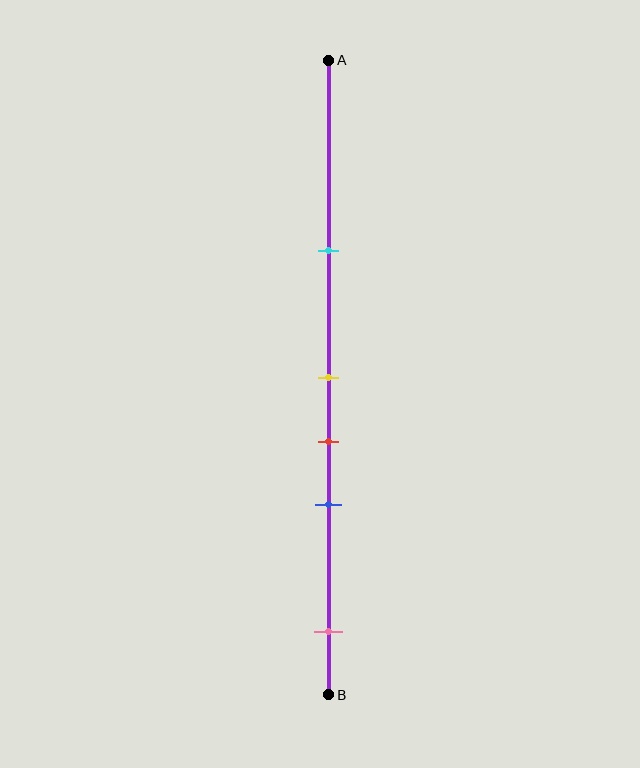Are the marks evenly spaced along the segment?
No, the marks are not evenly spaced.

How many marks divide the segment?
There are 5 marks dividing the segment.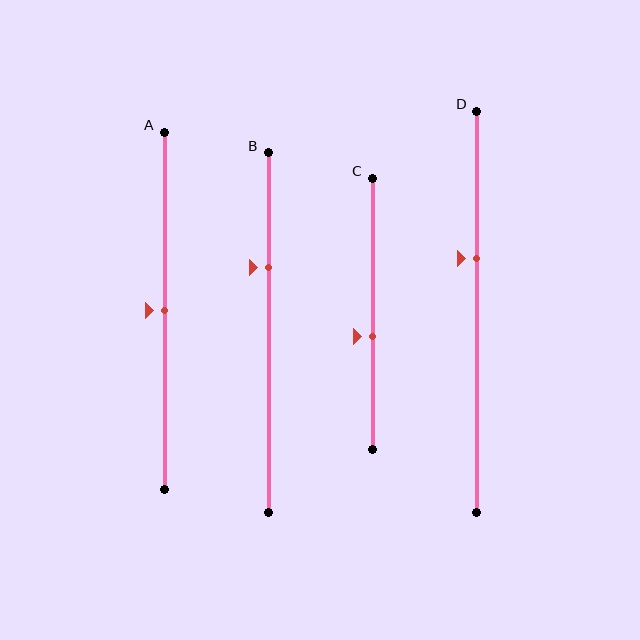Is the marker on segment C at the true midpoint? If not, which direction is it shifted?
No, the marker on segment C is shifted downward by about 8% of the segment length.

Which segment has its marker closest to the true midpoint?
Segment A has its marker closest to the true midpoint.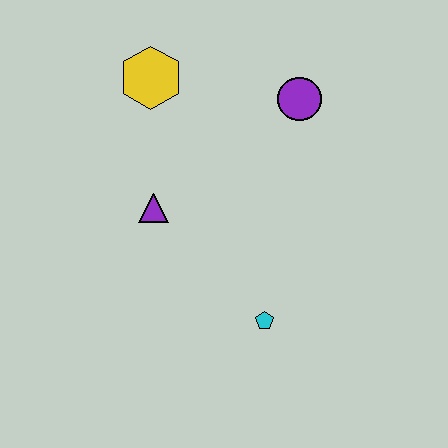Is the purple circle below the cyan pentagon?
No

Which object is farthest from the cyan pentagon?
The yellow hexagon is farthest from the cyan pentagon.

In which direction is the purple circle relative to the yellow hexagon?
The purple circle is to the right of the yellow hexagon.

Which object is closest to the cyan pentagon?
The purple triangle is closest to the cyan pentagon.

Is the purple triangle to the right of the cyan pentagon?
No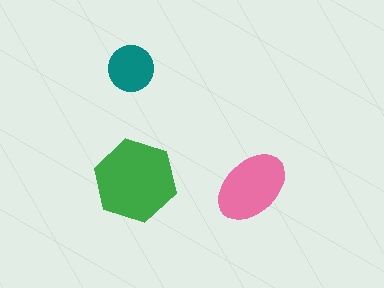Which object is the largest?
The green hexagon.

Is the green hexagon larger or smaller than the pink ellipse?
Larger.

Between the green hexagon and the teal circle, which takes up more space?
The green hexagon.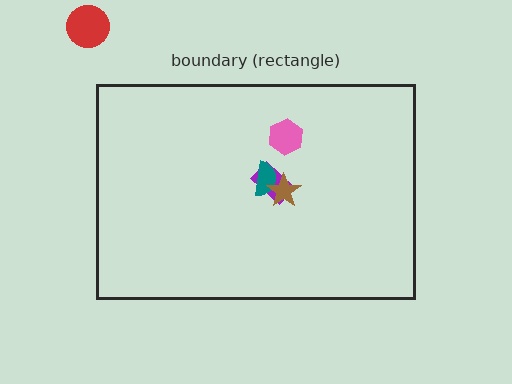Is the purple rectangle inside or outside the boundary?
Inside.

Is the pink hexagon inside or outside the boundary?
Inside.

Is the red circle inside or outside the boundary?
Outside.